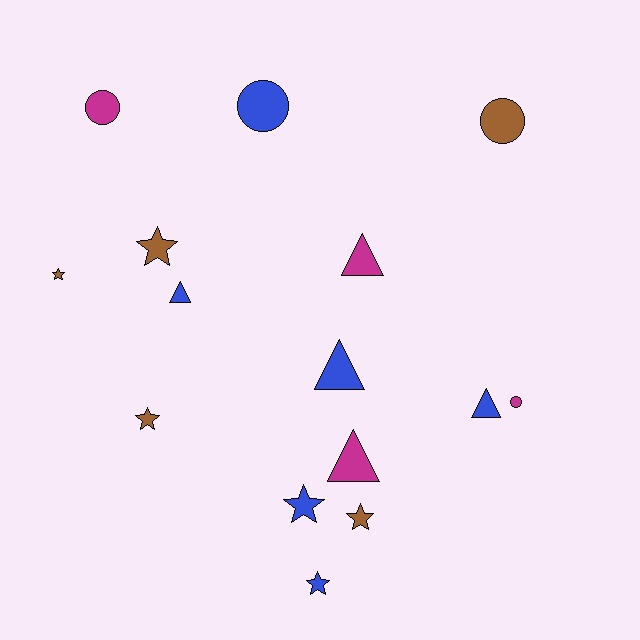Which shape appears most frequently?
Star, with 6 objects.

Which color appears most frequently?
Blue, with 6 objects.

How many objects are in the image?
There are 15 objects.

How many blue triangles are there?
There are 3 blue triangles.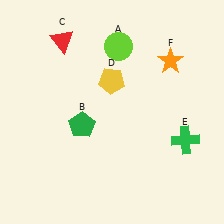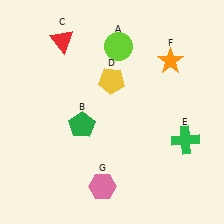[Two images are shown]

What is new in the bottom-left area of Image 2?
A pink hexagon (G) was added in the bottom-left area of Image 2.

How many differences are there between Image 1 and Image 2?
There is 1 difference between the two images.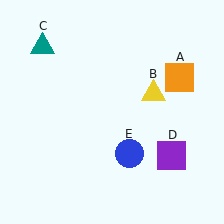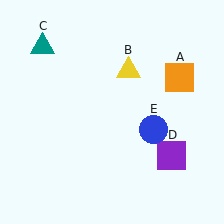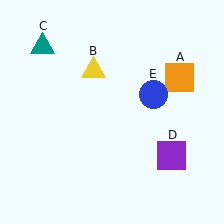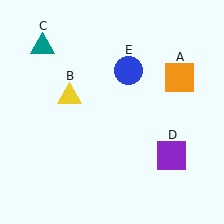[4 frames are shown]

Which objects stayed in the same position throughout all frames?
Orange square (object A) and teal triangle (object C) and purple square (object D) remained stationary.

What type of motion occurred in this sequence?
The yellow triangle (object B), blue circle (object E) rotated counterclockwise around the center of the scene.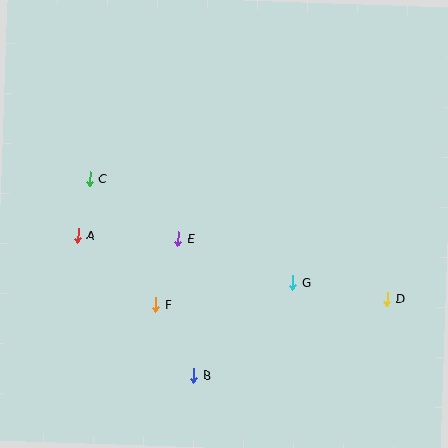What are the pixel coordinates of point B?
Point B is at (194, 375).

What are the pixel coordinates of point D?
Point D is at (387, 299).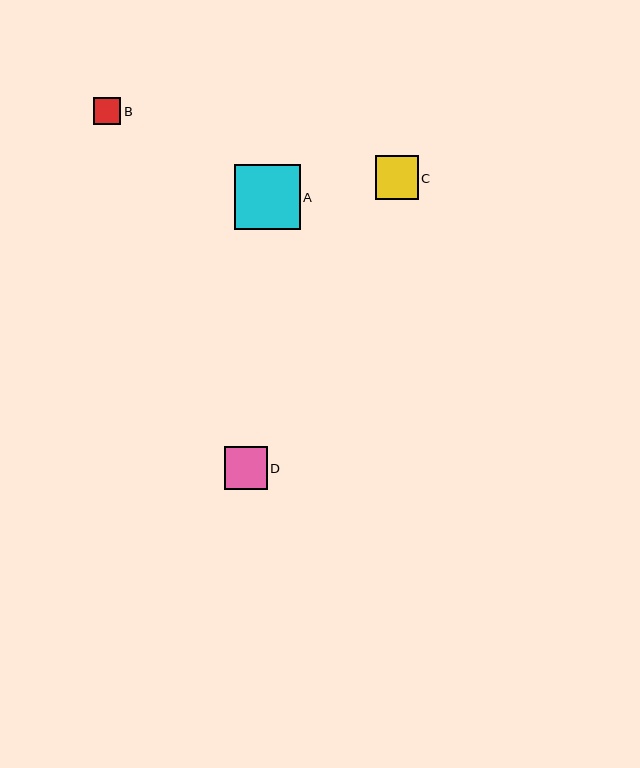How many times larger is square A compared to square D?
Square A is approximately 1.5 times the size of square D.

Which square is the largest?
Square A is the largest with a size of approximately 65 pixels.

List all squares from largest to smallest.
From largest to smallest: A, C, D, B.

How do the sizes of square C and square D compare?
Square C and square D are approximately the same size.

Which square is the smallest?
Square B is the smallest with a size of approximately 27 pixels.